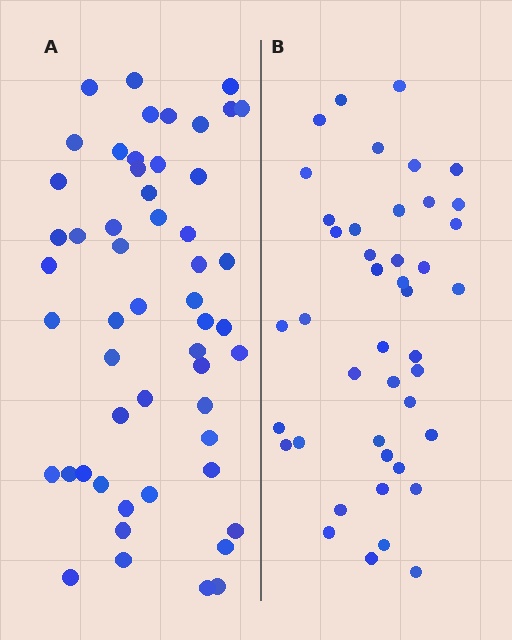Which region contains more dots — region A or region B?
Region A (the left region) has more dots.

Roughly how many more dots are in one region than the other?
Region A has roughly 10 or so more dots than region B.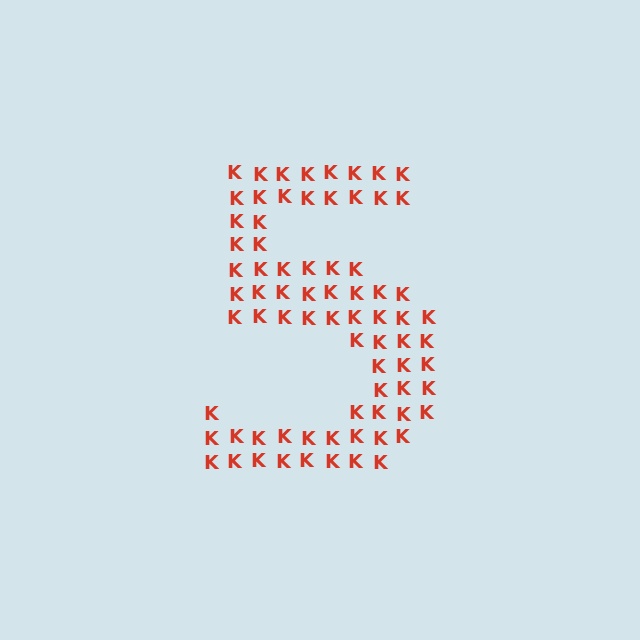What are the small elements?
The small elements are letter K's.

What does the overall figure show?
The overall figure shows the digit 5.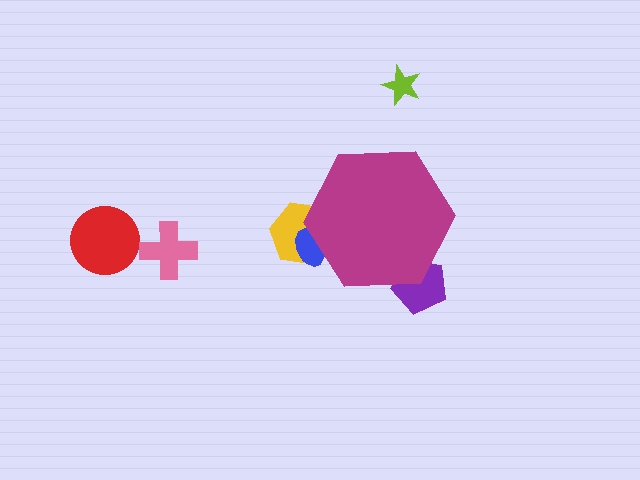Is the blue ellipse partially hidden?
Yes, the blue ellipse is partially hidden behind the magenta hexagon.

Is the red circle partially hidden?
No, the red circle is fully visible.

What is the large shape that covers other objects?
A magenta hexagon.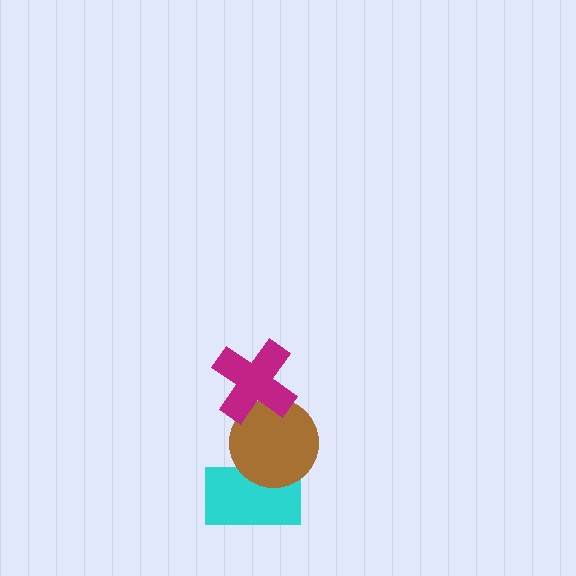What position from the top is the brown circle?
The brown circle is 2nd from the top.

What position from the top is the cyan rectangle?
The cyan rectangle is 3rd from the top.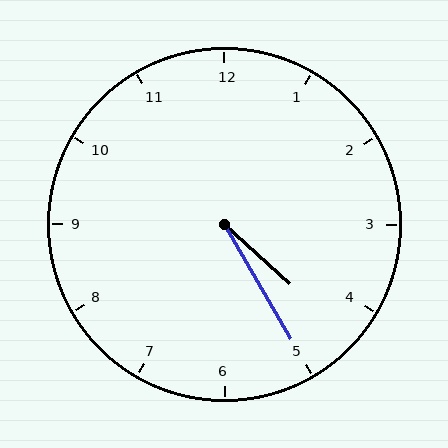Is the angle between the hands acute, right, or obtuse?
It is acute.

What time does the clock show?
4:25.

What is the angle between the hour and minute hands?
Approximately 18 degrees.